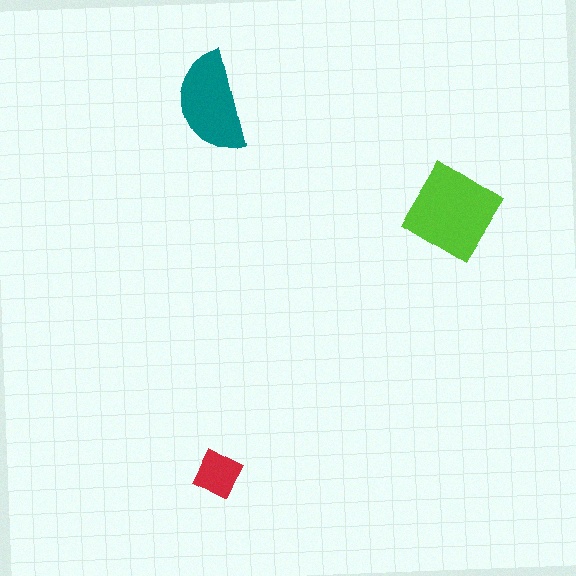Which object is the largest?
The lime diamond.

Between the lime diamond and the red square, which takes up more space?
The lime diamond.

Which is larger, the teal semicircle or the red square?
The teal semicircle.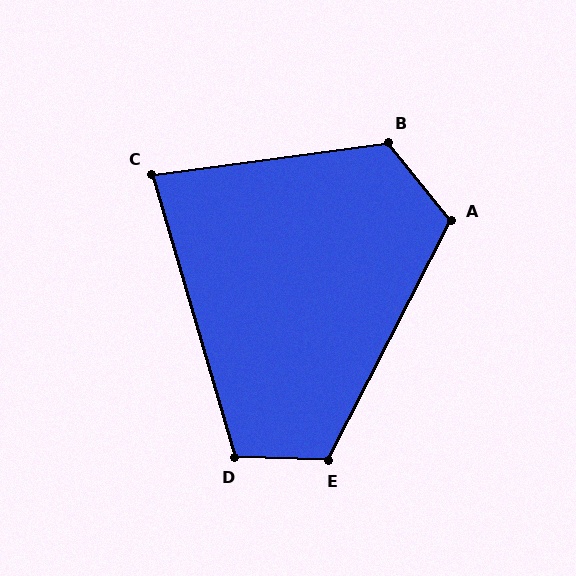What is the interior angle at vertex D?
Approximately 109 degrees (obtuse).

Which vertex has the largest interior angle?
B, at approximately 121 degrees.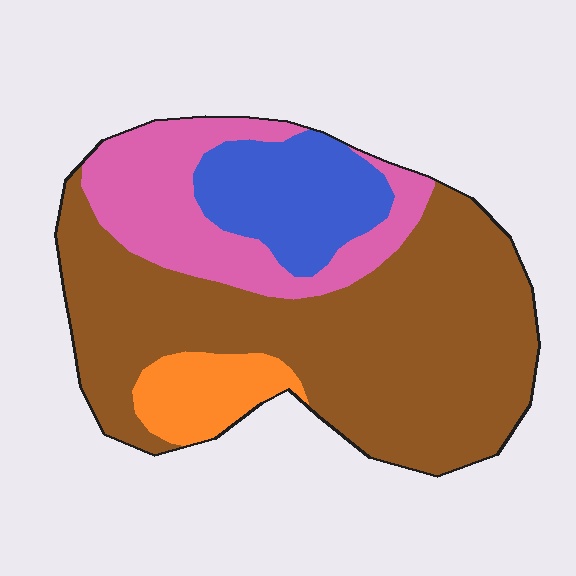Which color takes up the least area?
Orange, at roughly 10%.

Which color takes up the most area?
Brown, at roughly 55%.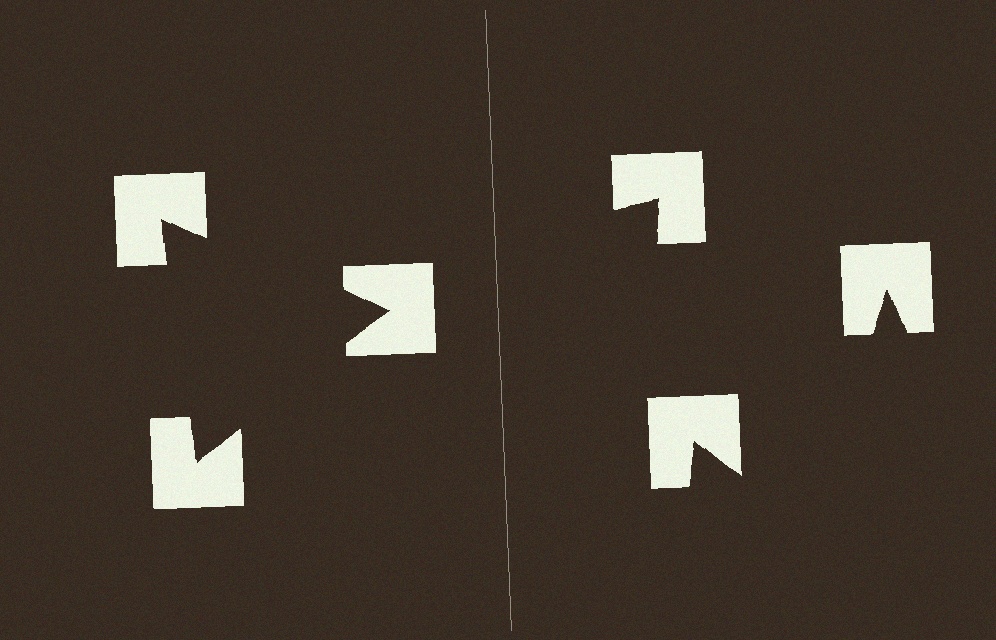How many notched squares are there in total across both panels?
6 — 3 on each side.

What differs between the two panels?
The notched squares are positioned identically on both sides; only the wedge orientations differ. On the left they align to a triangle; on the right they are misaligned.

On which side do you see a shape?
An illusory triangle appears on the left side. On the right side the wedge cuts are rotated, so no coherent shape forms.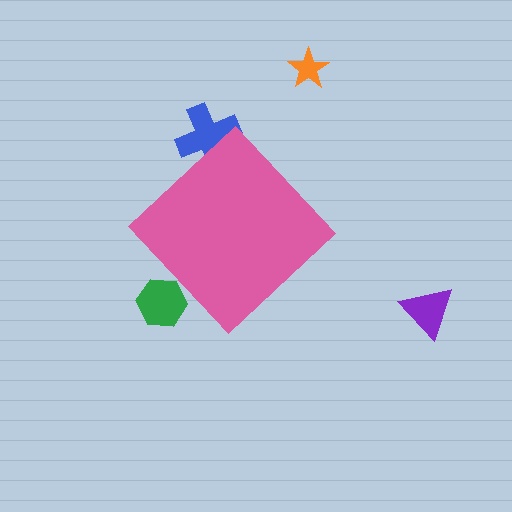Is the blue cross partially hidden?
Yes, the blue cross is partially hidden behind the pink diamond.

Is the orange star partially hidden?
No, the orange star is fully visible.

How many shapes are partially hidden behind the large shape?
2 shapes are partially hidden.